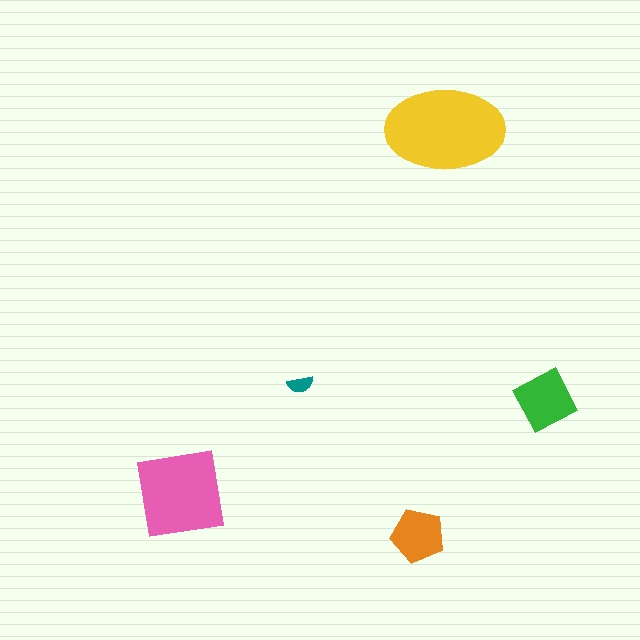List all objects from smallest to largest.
The teal semicircle, the orange pentagon, the green square, the pink square, the yellow ellipse.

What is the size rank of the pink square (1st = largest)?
2nd.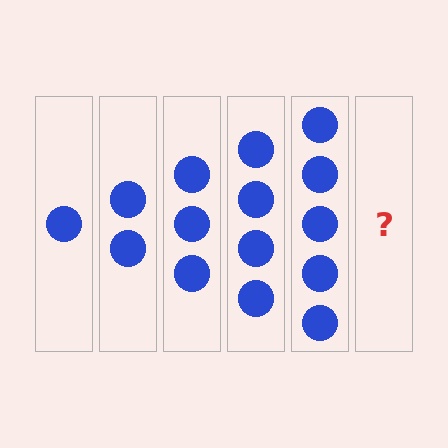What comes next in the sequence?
The next element should be 6 circles.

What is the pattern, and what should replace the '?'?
The pattern is that each step adds one more circle. The '?' should be 6 circles.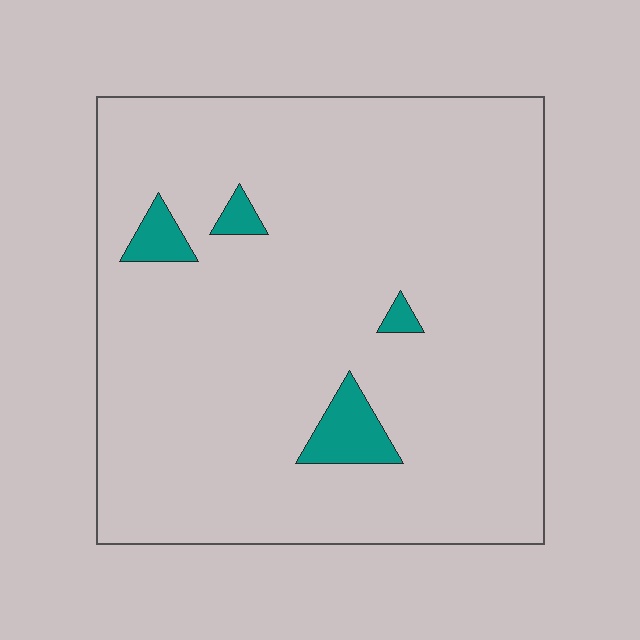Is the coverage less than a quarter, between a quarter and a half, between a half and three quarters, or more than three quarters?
Less than a quarter.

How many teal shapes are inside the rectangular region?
4.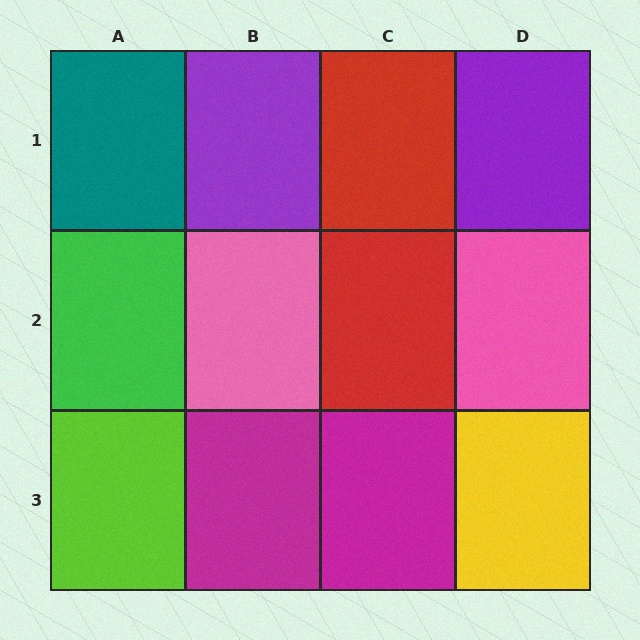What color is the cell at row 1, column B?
Purple.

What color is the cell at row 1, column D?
Purple.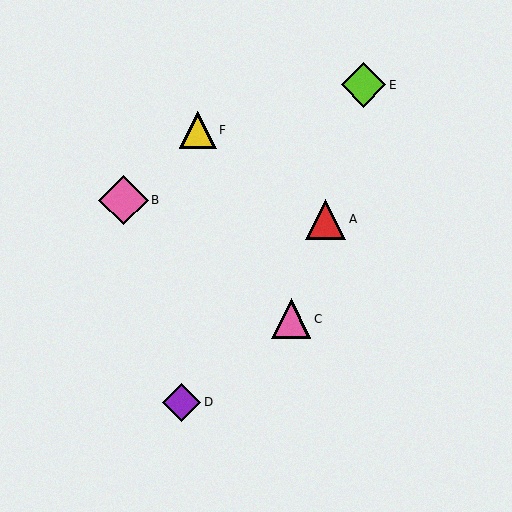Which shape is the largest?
The pink diamond (labeled B) is the largest.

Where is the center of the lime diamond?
The center of the lime diamond is at (363, 85).